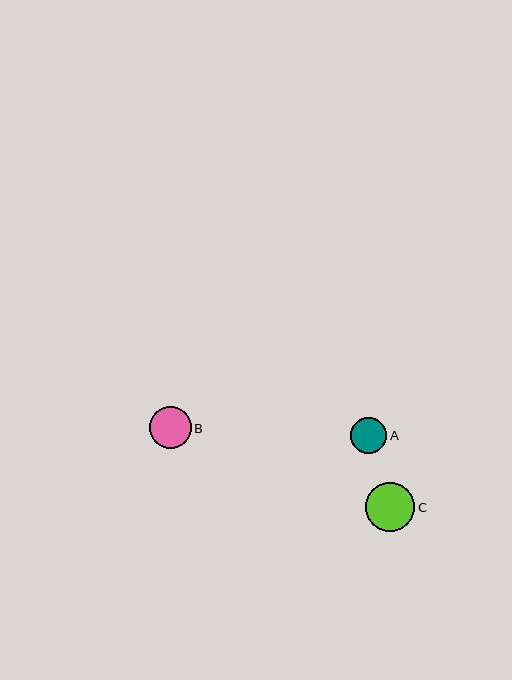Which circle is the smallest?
Circle A is the smallest with a size of approximately 37 pixels.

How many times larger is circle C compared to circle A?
Circle C is approximately 1.4 times the size of circle A.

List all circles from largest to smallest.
From largest to smallest: C, B, A.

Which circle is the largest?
Circle C is the largest with a size of approximately 49 pixels.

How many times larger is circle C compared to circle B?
Circle C is approximately 1.2 times the size of circle B.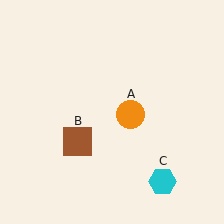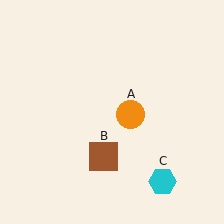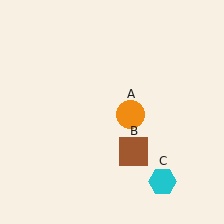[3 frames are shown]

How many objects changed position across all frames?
1 object changed position: brown square (object B).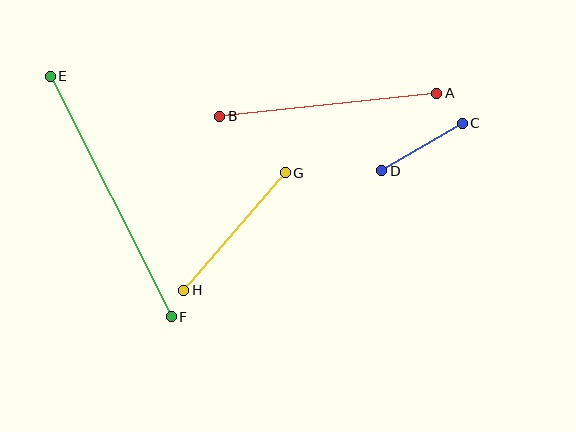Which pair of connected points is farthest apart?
Points E and F are farthest apart.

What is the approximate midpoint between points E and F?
The midpoint is at approximately (111, 197) pixels.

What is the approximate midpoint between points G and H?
The midpoint is at approximately (235, 232) pixels.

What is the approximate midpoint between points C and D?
The midpoint is at approximately (422, 147) pixels.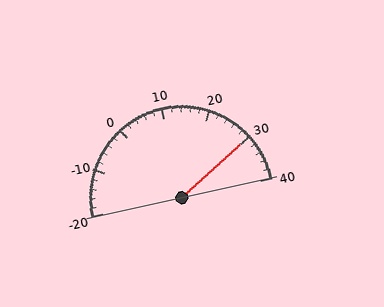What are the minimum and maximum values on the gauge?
The gauge ranges from -20 to 40.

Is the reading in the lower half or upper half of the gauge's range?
The reading is in the upper half of the range (-20 to 40).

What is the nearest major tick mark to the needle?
The nearest major tick mark is 30.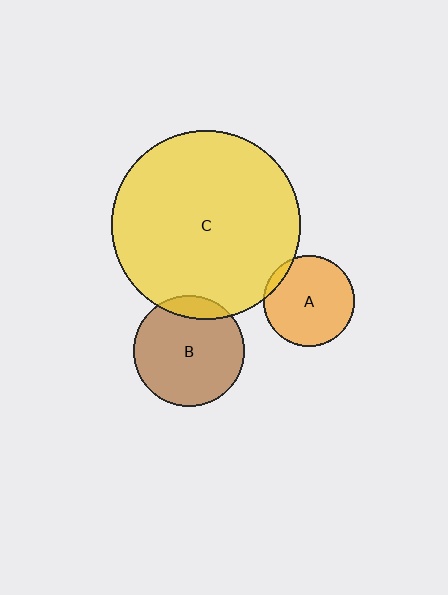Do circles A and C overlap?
Yes.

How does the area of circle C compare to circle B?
Approximately 2.9 times.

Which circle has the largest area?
Circle C (yellow).